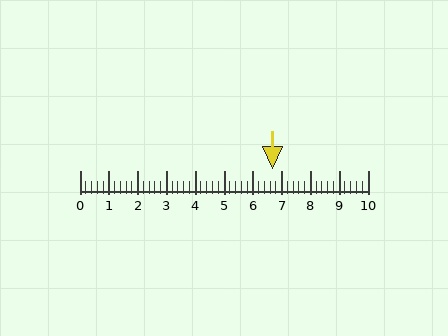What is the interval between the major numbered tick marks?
The major tick marks are spaced 1 units apart.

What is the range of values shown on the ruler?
The ruler shows values from 0 to 10.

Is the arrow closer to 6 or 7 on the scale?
The arrow is closer to 7.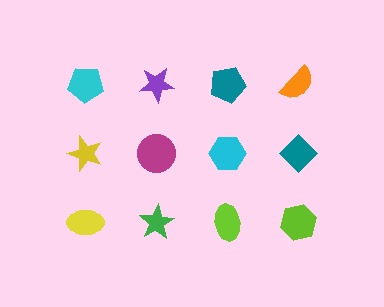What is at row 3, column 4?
A lime hexagon.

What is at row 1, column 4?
An orange semicircle.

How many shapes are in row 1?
4 shapes.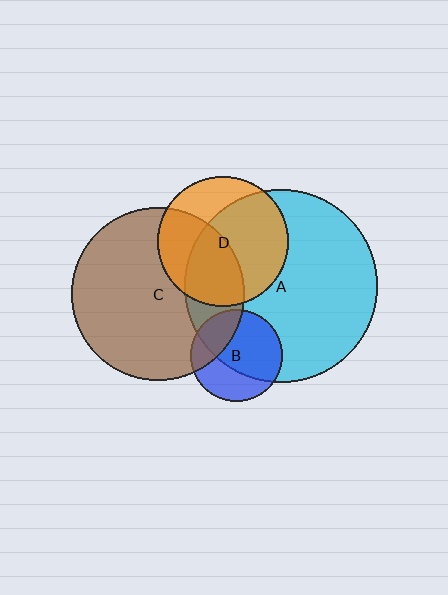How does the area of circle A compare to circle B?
Approximately 4.4 times.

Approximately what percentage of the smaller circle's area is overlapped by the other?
Approximately 65%.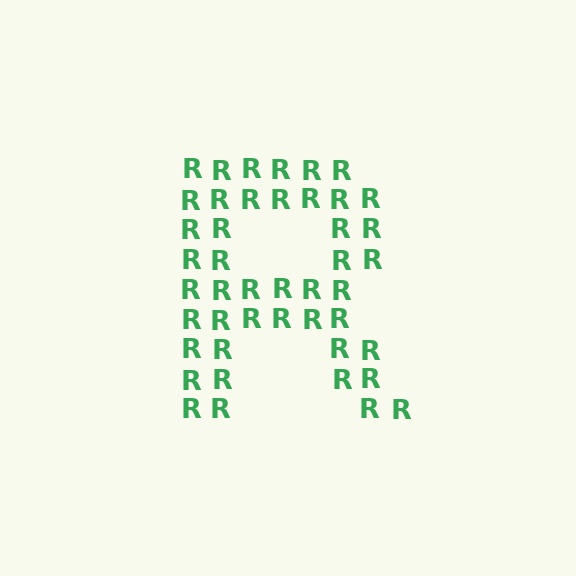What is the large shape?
The large shape is the letter R.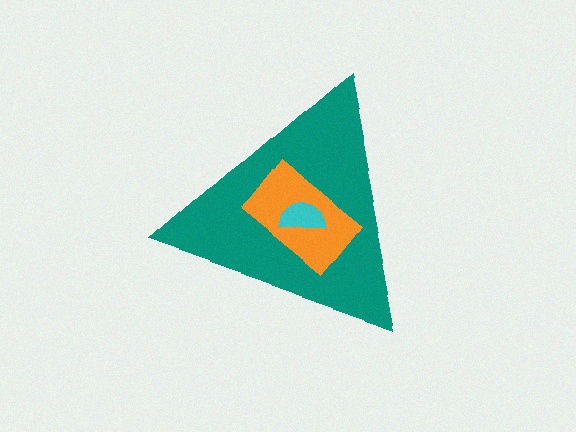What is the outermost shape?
The teal triangle.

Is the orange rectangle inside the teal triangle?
Yes.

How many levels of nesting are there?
3.